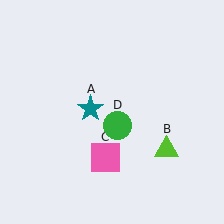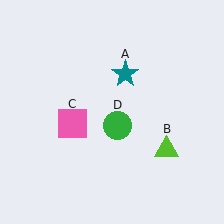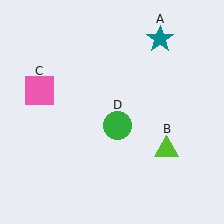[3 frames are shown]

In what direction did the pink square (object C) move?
The pink square (object C) moved up and to the left.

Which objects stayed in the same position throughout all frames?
Lime triangle (object B) and green circle (object D) remained stationary.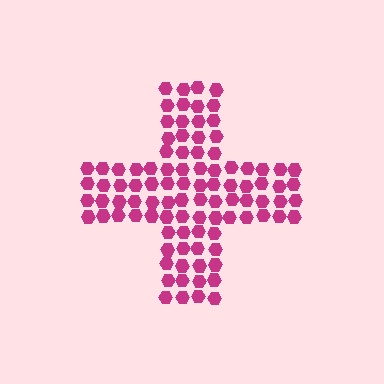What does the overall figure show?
The overall figure shows a cross.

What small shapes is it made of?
It is made of small hexagons.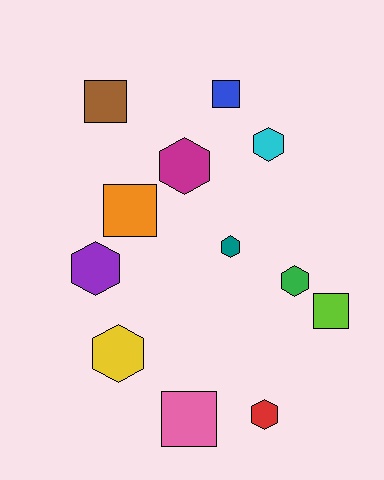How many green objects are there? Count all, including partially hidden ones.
There is 1 green object.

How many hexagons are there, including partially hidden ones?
There are 7 hexagons.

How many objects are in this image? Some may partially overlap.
There are 12 objects.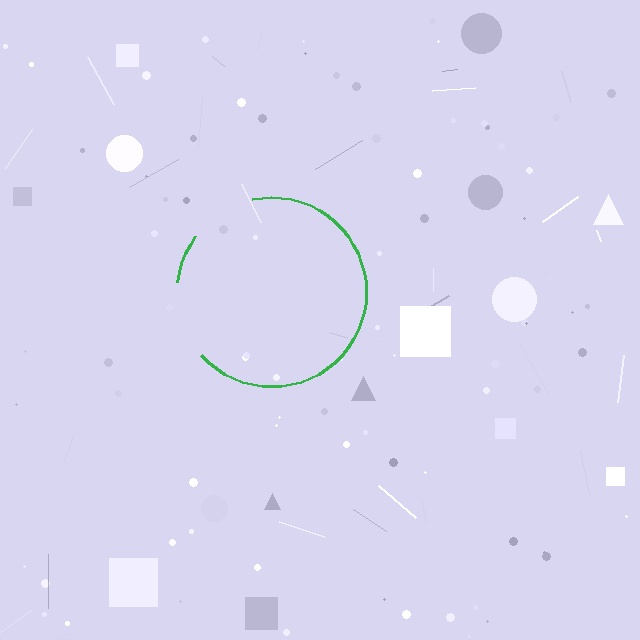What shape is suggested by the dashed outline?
The dashed outline suggests a circle.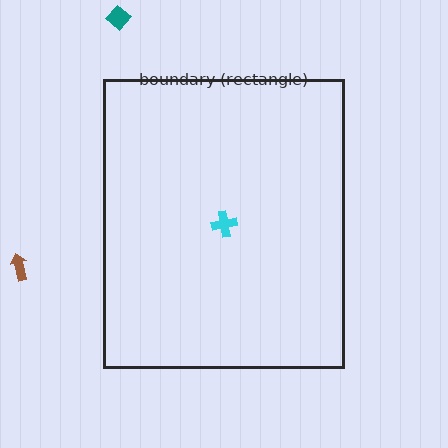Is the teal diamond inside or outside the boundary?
Outside.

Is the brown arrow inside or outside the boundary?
Outside.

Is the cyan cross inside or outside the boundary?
Inside.